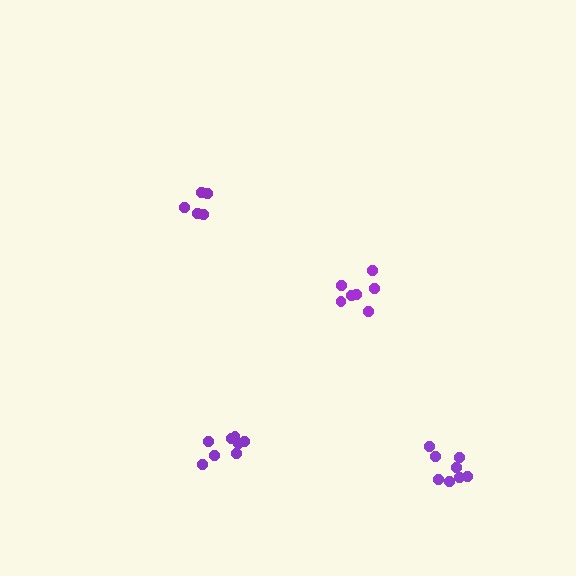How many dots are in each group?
Group 1: 7 dots, Group 2: 5 dots, Group 3: 10 dots, Group 4: 8 dots (30 total).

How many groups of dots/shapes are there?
There are 4 groups.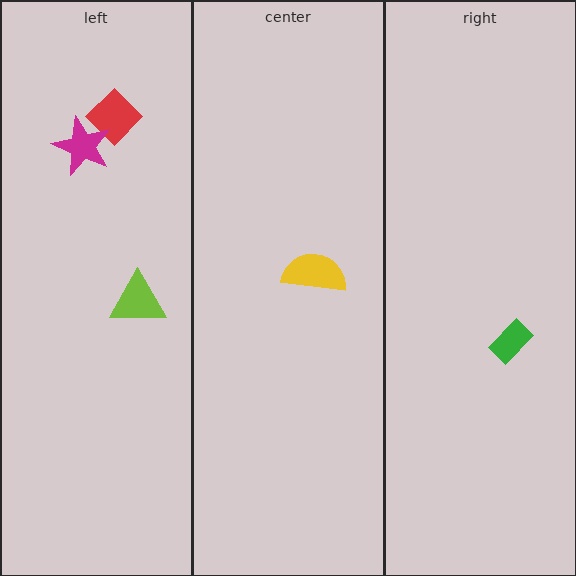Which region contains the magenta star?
The left region.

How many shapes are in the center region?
1.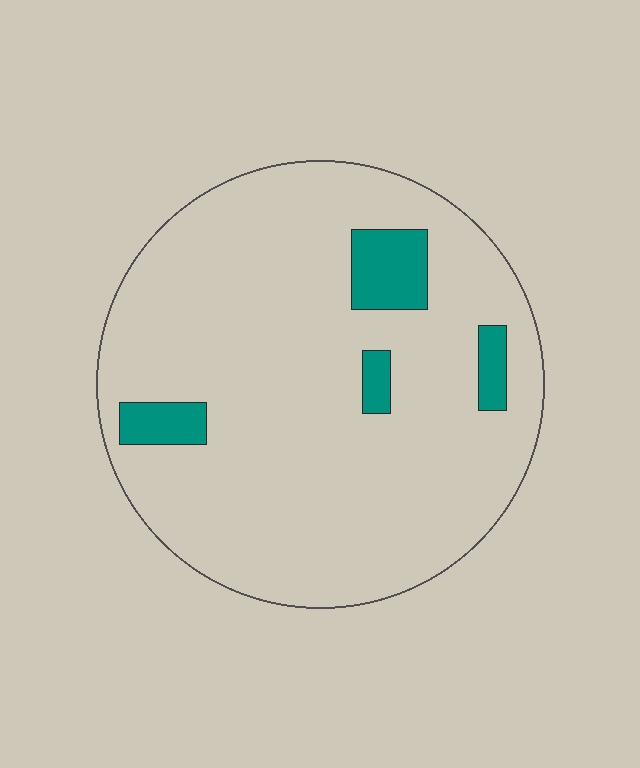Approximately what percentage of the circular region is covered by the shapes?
Approximately 10%.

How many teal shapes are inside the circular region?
4.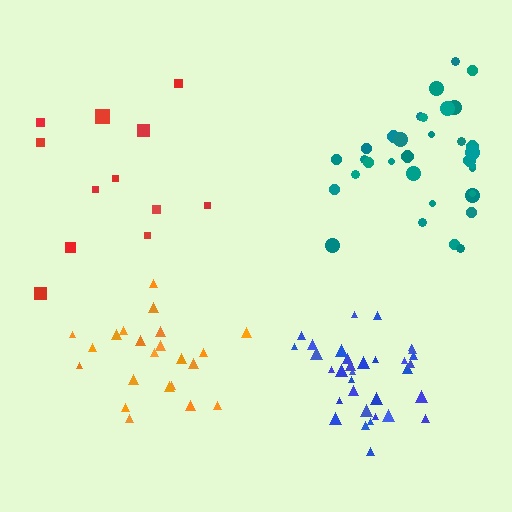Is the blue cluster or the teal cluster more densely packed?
Blue.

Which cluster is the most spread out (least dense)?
Red.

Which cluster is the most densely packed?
Blue.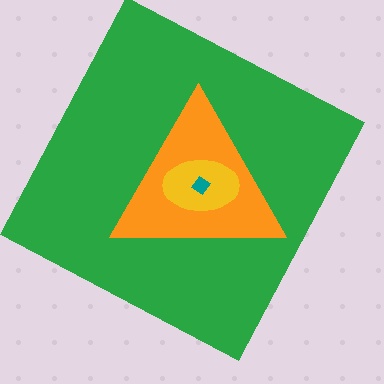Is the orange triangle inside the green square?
Yes.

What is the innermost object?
The teal diamond.